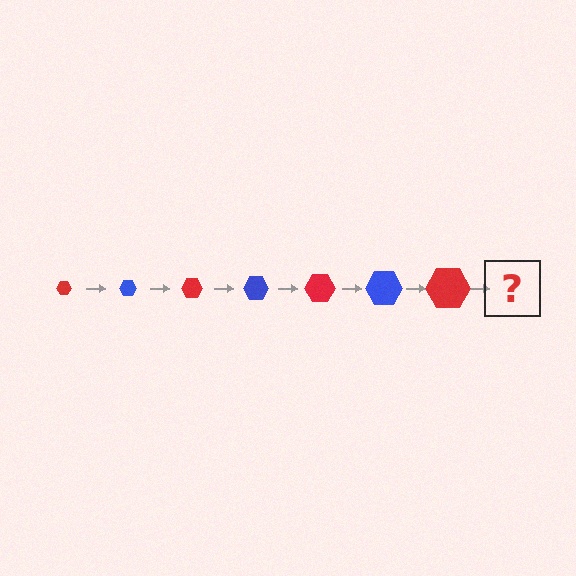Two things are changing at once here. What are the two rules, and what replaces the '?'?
The two rules are that the hexagon grows larger each step and the color cycles through red and blue. The '?' should be a blue hexagon, larger than the previous one.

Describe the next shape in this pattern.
It should be a blue hexagon, larger than the previous one.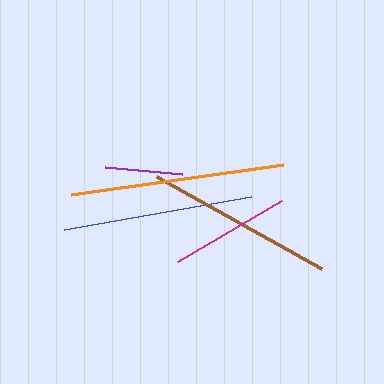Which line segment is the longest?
The orange line is the longest at approximately 214 pixels.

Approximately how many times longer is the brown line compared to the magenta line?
The brown line is approximately 1.6 times the length of the magenta line.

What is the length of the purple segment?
The purple segment is approximately 77 pixels long.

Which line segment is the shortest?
The purple line is the shortest at approximately 77 pixels.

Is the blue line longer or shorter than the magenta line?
The blue line is longer than the magenta line.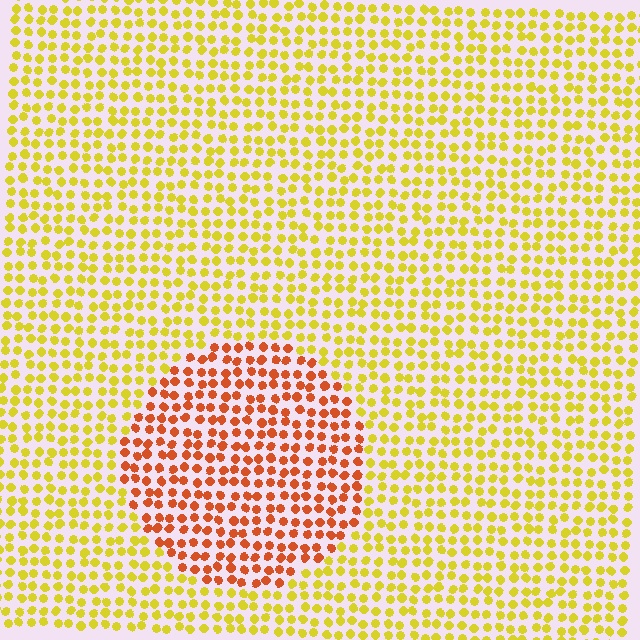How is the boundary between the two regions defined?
The boundary is defined purely by a slight shift in hue (about 44 degrees). Spacing, size, and orientation are identical on both sides.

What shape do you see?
I see a circle.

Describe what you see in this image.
The image is filled with small yellow elements in a uniform arrangement. A circle-shaped region is visible where the elements are tinted to a slightly different hue, forming a subtle color boundary.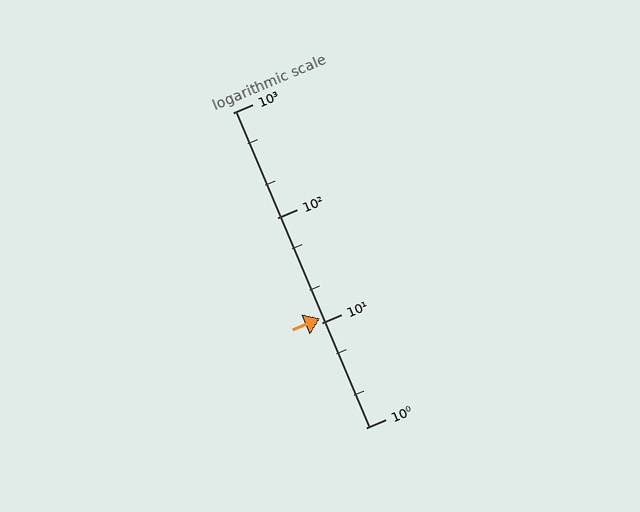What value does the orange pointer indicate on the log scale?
The pointer indicates approximately 11.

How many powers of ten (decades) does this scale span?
The scale spans 3 decades, from 1 to 1000.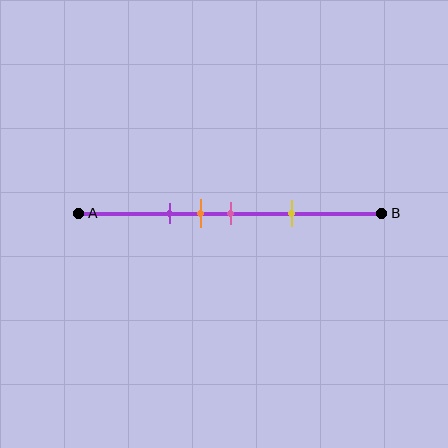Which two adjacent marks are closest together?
The orange and pink marks are the closest adjacent pair.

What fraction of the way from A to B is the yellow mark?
The yellow mark is approximately 70% (0.7) of the way from A to B.